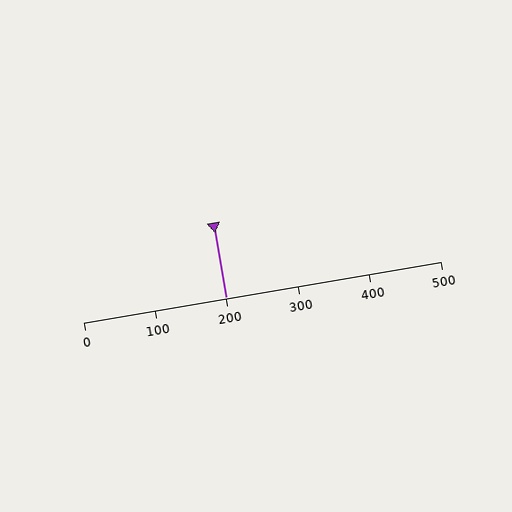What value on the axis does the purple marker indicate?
The marker indicates approximately 200.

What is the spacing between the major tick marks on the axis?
The major ticks are spaced 100 apart.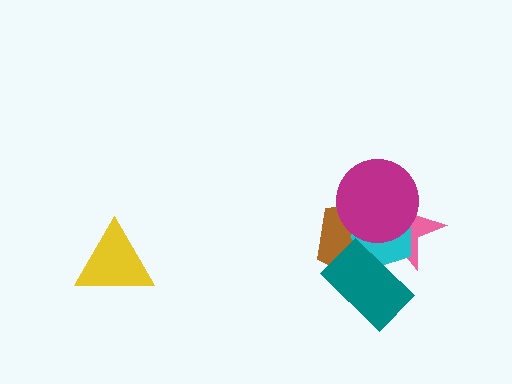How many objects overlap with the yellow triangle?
0 objects overlap with the yellow triangle.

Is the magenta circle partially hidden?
No, no other shape covers it.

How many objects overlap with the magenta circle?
3 objects overlap with the magenta circle.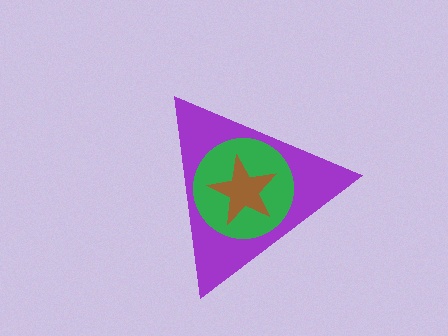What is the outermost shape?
The purple triangle.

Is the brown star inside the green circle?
Yes.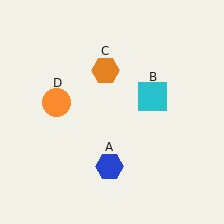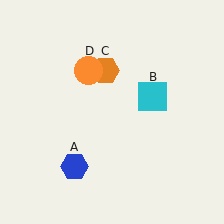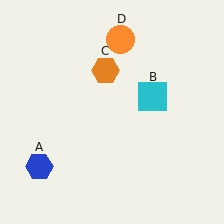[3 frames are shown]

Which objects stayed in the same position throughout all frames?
Cyan square (object B) and orange hexagon (object C) remained stationary.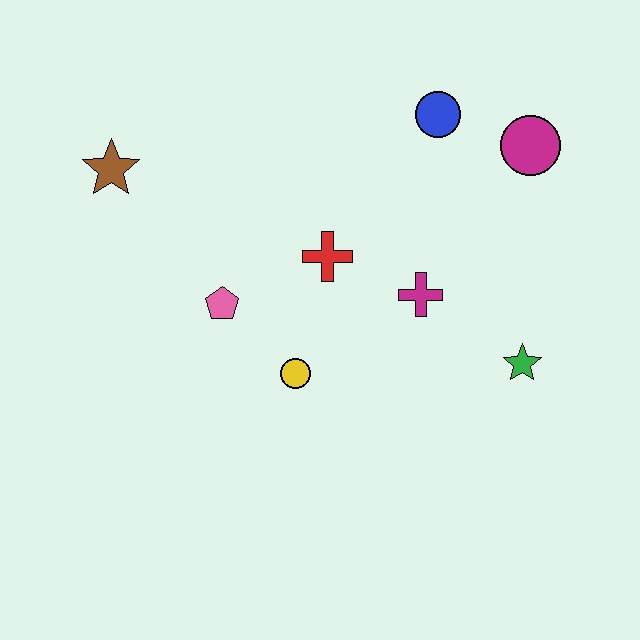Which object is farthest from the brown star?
The green star is farthest from the brown star.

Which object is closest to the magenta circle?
The blue circle is closest to the magenta circle.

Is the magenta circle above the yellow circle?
Yes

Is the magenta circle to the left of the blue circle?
No